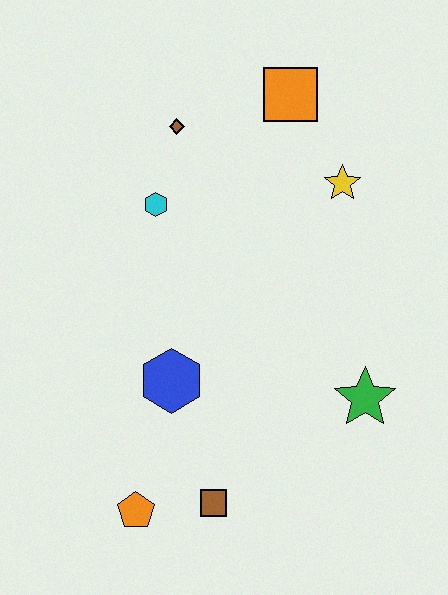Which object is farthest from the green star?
The brown diamond is farthest from the green star.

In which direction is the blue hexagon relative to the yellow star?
The blue hexagon is below the yellow star.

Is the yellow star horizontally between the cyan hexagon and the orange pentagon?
No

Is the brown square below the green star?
Yes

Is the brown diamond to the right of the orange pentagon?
Yes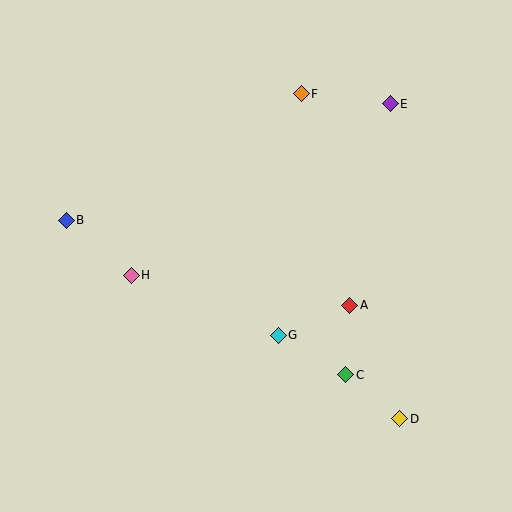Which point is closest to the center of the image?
Point G at (278, 335) is closest to the center.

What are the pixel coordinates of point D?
Point D is at (400, 419).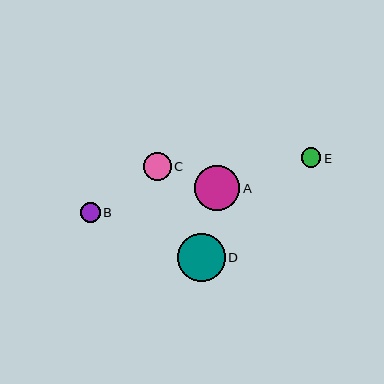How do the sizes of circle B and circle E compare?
Circle B and circle E are approximately the same size.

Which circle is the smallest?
Circle E is the smallest with a size of approximately 20 pixels.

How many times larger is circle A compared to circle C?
Circle A is approximately 1.6 times the size of circle C.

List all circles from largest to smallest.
From largest to smallest: D, A, C, B, E.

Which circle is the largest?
Circle D is the largest with a size of approximately 48 pixels.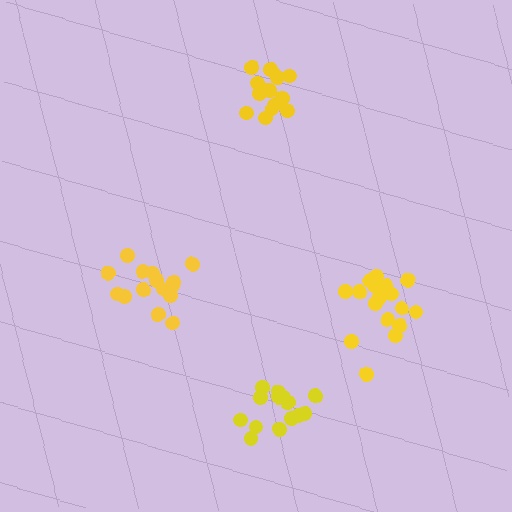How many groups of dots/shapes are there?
There are 4 groups.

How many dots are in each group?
Group 1: 15 dots, Group 2: 14 dots, Group 3: 16 dots, Group 4: 17 dots (62 total).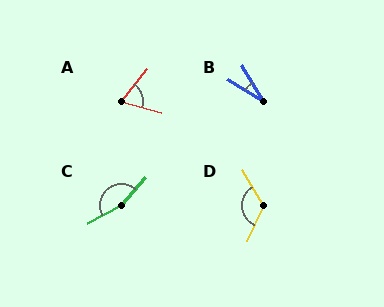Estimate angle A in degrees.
Approximately 66 degrees.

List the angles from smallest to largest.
B (28°), A (66°), D (125°), C (160°).